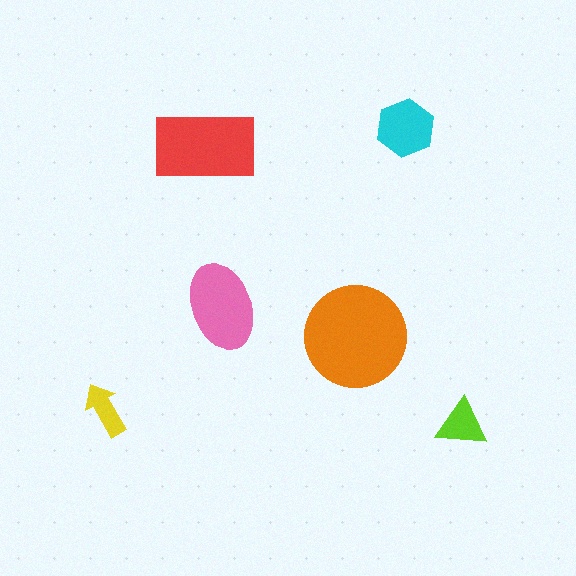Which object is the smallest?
The yellow arrow.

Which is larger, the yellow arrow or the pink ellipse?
The pink ellipse.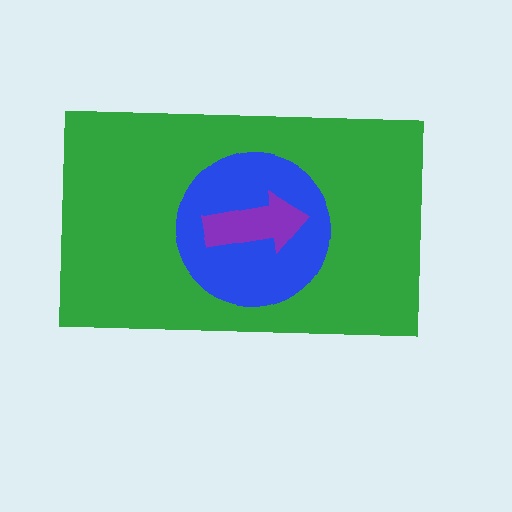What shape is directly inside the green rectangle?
The blue circle.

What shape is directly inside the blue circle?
The purple arrow.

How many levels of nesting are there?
3.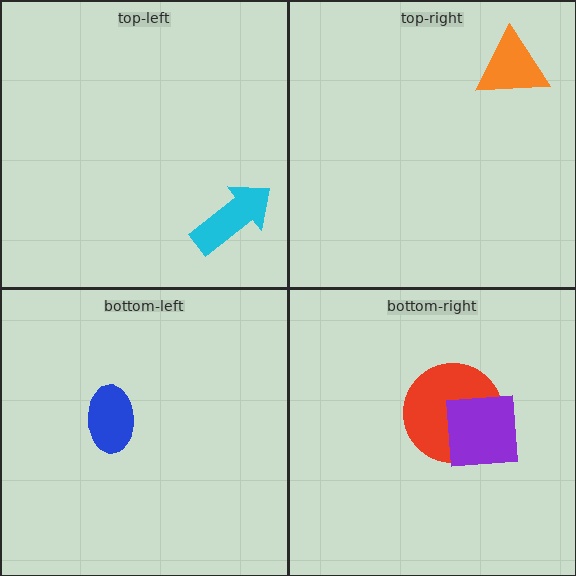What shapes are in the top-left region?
The cyan arrow.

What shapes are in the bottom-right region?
The red circle, the purple square.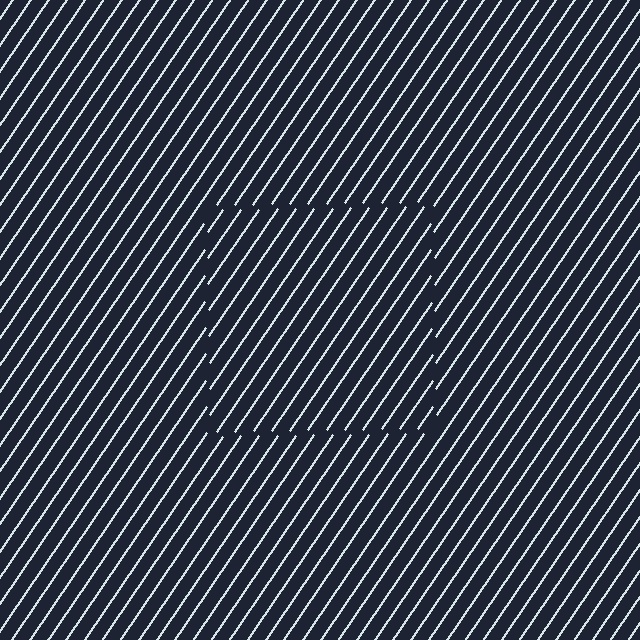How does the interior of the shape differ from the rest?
The interior of the shape contains the same grating, shifted by half a period — the contour is defined by the phase discontinuity where line-ends from the inner and outer gratings abut.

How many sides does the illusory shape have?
4 sides — the line-ends trace a square.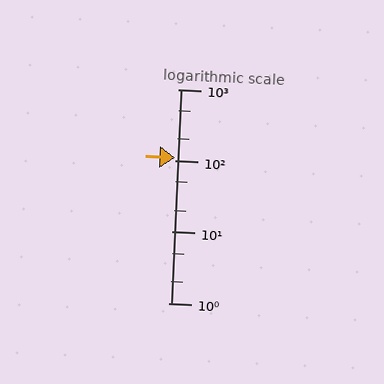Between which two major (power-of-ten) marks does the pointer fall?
The pointer is between 100 and 1000.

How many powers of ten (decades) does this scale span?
The scale spans 3 decades, from 1 to 1000.